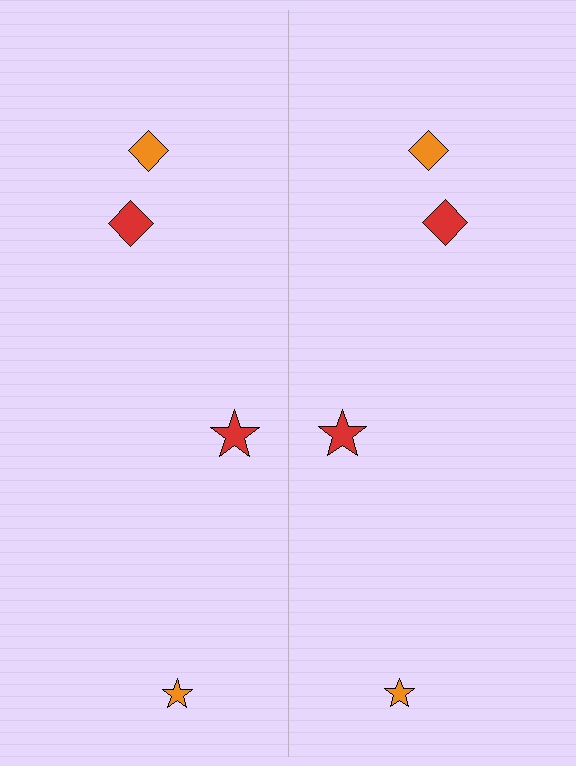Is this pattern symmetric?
Yes, this pattern has bilateral (reflection) symmetry.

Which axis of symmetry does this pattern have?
The pattern has a vertical axis of symmetry running through the center of the image.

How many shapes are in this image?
There are 8 shapes in this image.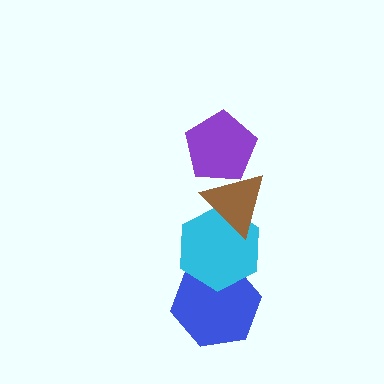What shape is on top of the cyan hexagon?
The brown triangle is on top of the cyan hexagon.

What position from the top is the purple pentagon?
The purple pentagon is 1st from the top.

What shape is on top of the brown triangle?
The purple pentagon is on top of the brown triangle.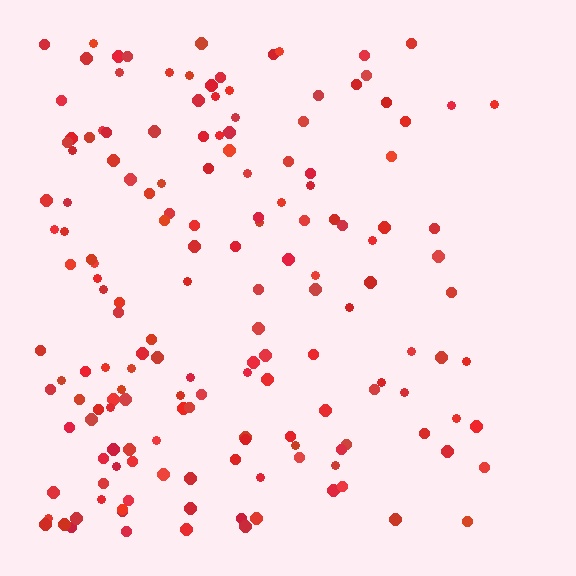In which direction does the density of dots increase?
From right to left, with the left side densest.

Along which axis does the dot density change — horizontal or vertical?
Horizontal.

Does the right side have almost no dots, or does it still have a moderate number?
Still a moderate number, just noticeably fewer than the left.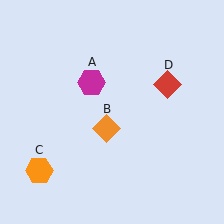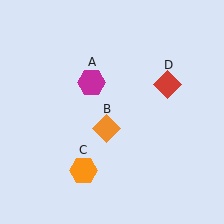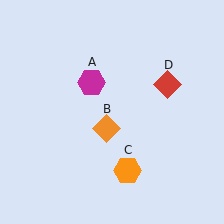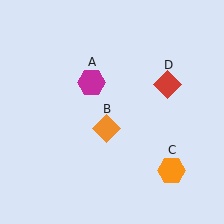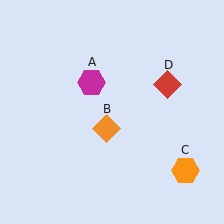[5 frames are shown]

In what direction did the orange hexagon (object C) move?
The orange hexagon (object C) moved right.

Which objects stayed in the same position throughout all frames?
Magenta hexagon (object A) and orange diamond (object B) and red diamond (object D) remained stationary.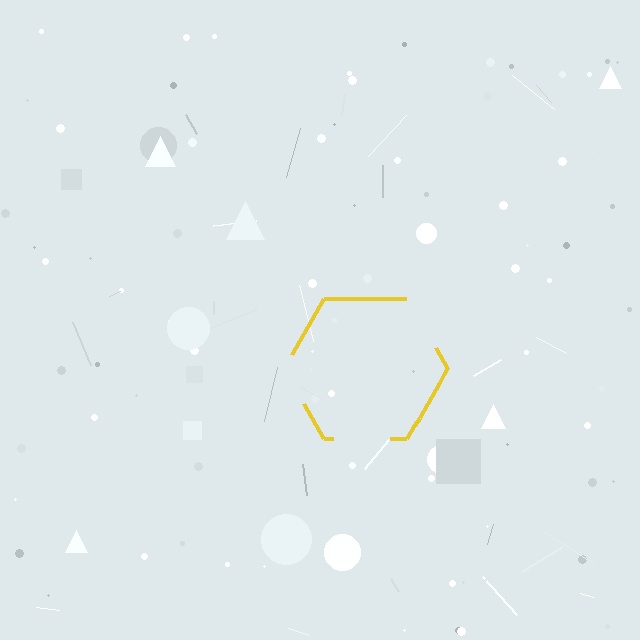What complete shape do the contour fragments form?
The contour fragments form a hexagon.